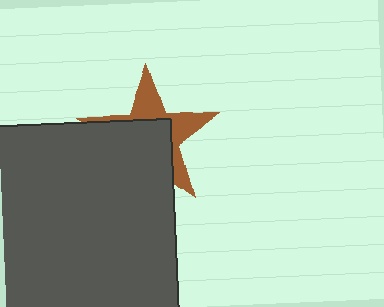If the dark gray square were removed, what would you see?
You would see the complete brown star.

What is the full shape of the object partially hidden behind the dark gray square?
The partially hidden object is a brown star.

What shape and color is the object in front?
The object in front is a dark gray square.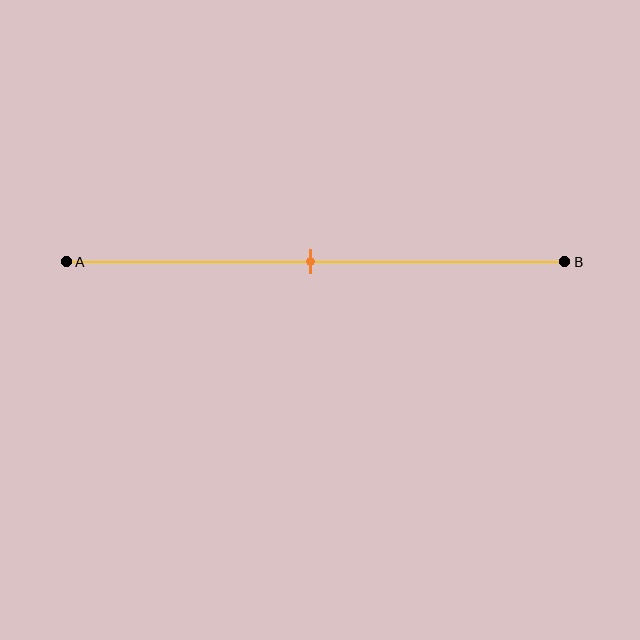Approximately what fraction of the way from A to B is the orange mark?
The orange mark is approximately 50% of the way from A to B.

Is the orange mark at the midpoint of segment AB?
Yes, the mark is approximately at the midpoint.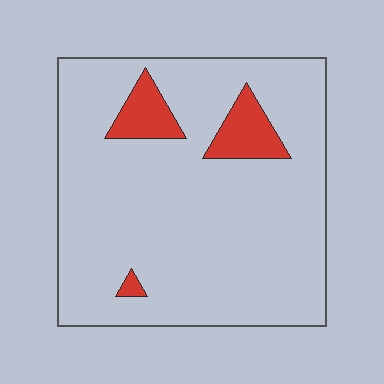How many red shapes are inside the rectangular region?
3.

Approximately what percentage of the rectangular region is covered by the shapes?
Approximately 10%.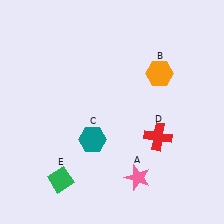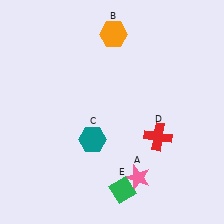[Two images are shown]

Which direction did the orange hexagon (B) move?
The orange hexagon (B) moved left.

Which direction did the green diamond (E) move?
The green diamond (E) moved right.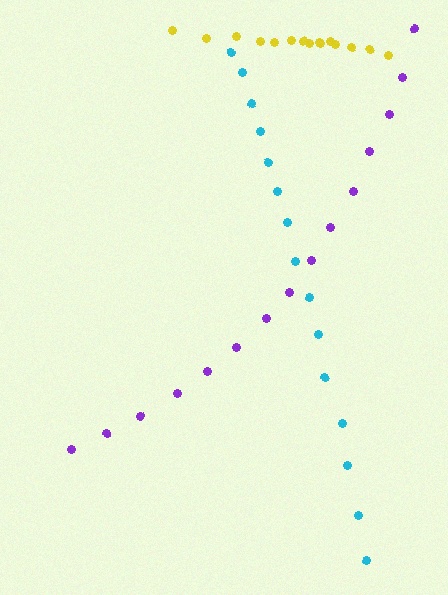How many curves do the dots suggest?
There are 3 distinct paths.